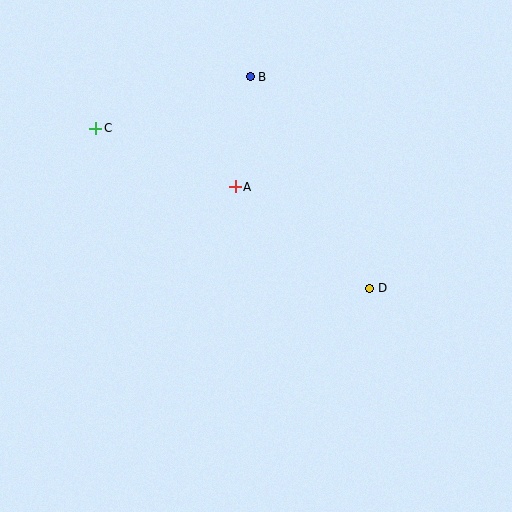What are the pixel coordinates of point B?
Point B is at (250, 77).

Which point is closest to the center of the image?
Point A at (235, 187) is closest to the center.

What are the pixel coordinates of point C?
Point C is at (96, 128).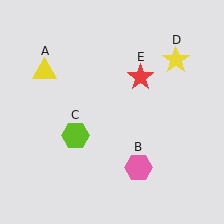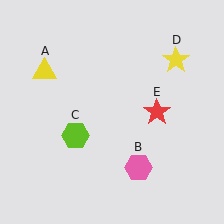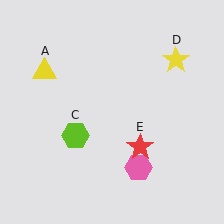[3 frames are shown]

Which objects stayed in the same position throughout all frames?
Yellow triangle (object A) and pink hexagon (object B) and lime hexagon (object C) and yellow star (object D) remained stationary.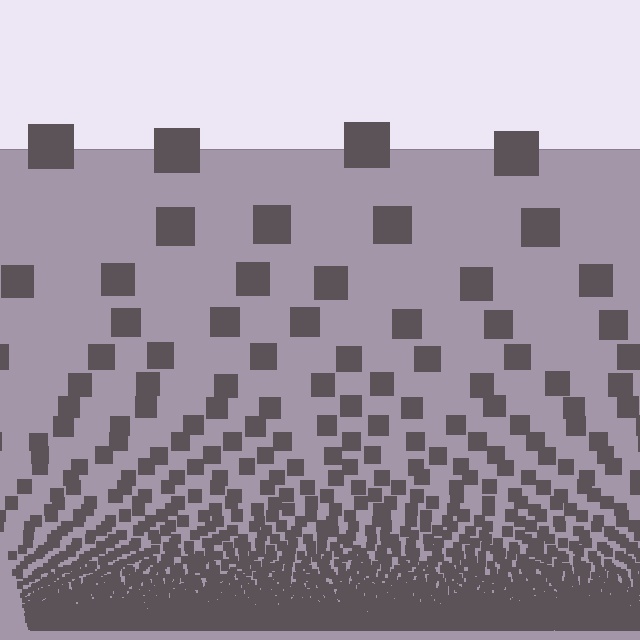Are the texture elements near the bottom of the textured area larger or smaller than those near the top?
Smaller. The gradient is inverted — elements near the bottom are smaller and denser.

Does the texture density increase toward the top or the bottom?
Density increases toward the bottom.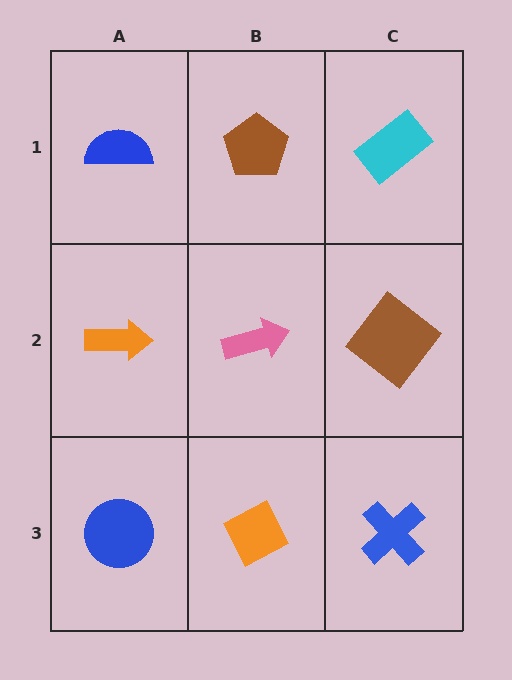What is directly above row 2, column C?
A cyan rectangle.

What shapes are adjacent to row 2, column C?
A cyan rectangle (row 1, column C), a blue cross (row 3, column C), a pink arrow (row 2, column B).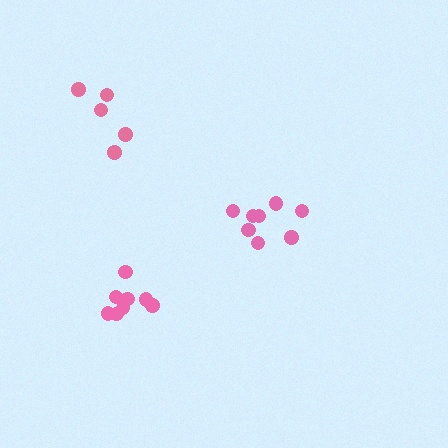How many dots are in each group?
Group 1: 8 dots, Group 2: 8 dots, Group 3: 5 dots (21 total).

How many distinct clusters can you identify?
There are 3 distinct clusters.